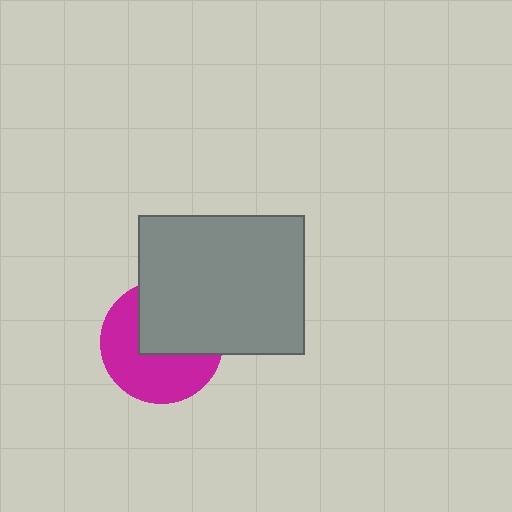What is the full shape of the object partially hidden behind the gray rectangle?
The partially hidden object is a magenta circle.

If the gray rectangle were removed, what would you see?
You would see the complete magenta circle.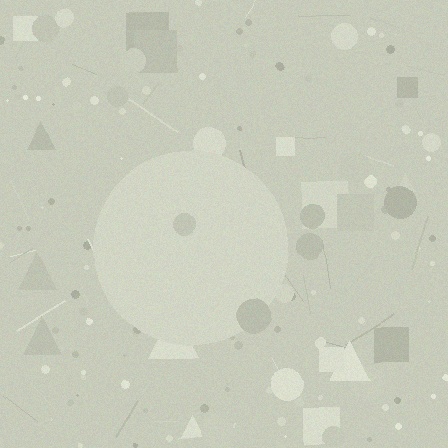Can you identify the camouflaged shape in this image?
The camouflaged shape is a circle.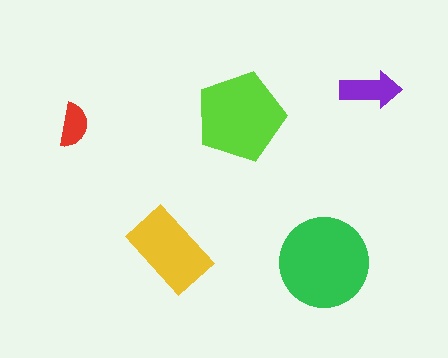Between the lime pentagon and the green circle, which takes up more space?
The green circle.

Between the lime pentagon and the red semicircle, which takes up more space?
The lime pentagon.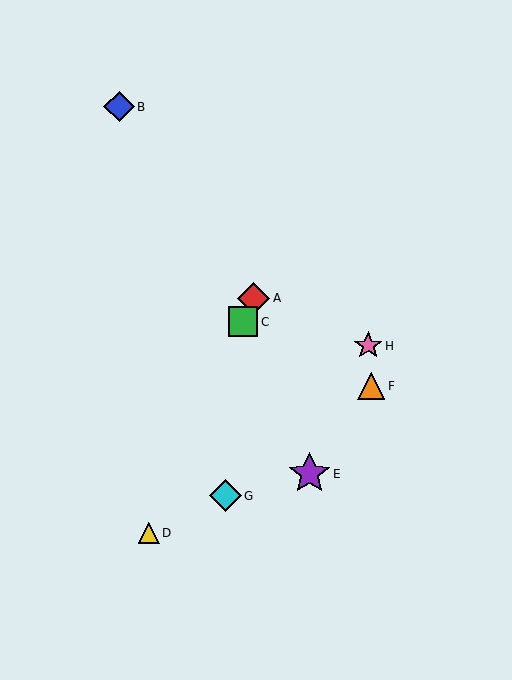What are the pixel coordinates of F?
Object F is at (371, 386).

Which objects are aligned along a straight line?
Objects A, C, D are aligned along a straight line.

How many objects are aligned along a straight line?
3 objects (A, C, D) are aligned along a straight line.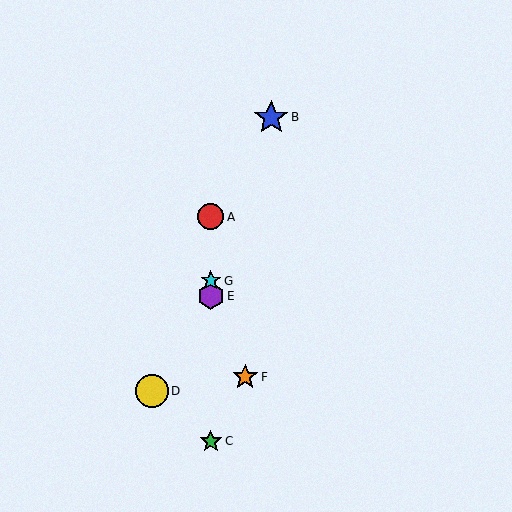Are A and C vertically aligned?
Yes, both are at x≈211.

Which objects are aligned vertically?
Objects A, C, E, G are aligned vertically.